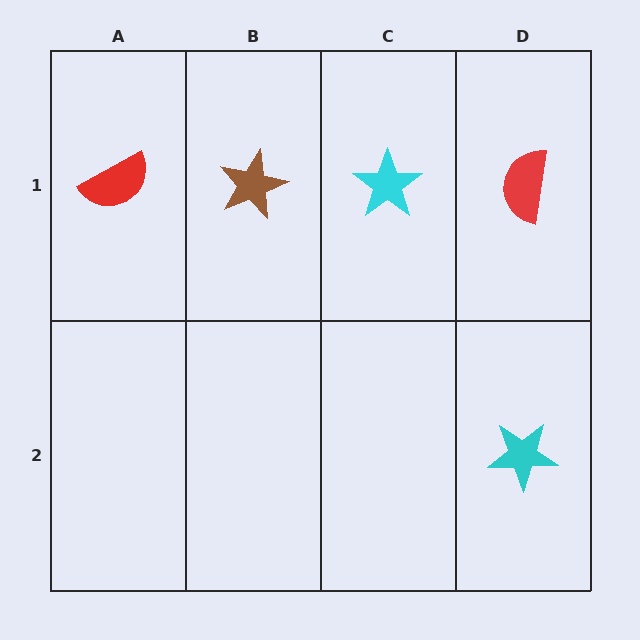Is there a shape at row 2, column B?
No, that cell is empty.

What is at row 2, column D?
A cyan star.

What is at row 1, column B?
A brown star.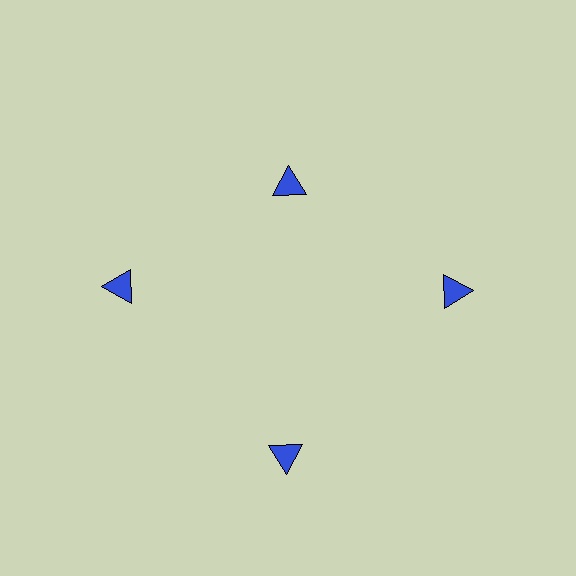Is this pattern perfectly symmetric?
No. The 4 blue triangles are arranged in a ring, but one element near the 12 o'clock position is pulled inward toward the center, breaking the 4-fold rotational symmetry.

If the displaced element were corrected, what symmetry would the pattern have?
It would have 4-fold rotational symmetry — the pattern would map onto itself every 90 degrees.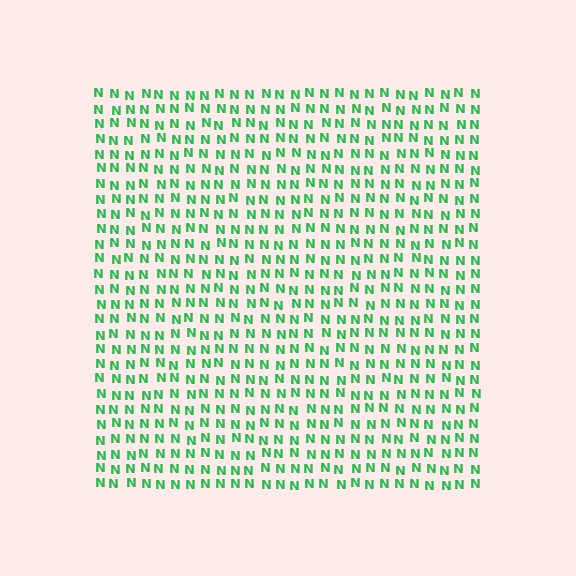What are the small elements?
The small elements are letter N's.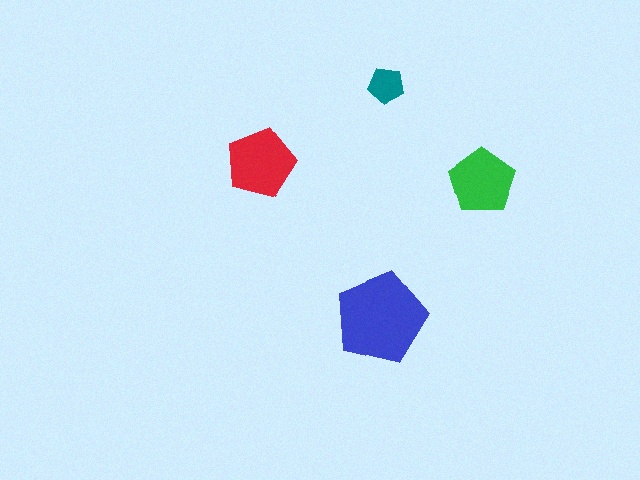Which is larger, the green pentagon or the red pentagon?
The red one.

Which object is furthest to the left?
The red pentagon is leftmost.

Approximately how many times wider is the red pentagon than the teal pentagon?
About 2 times wider.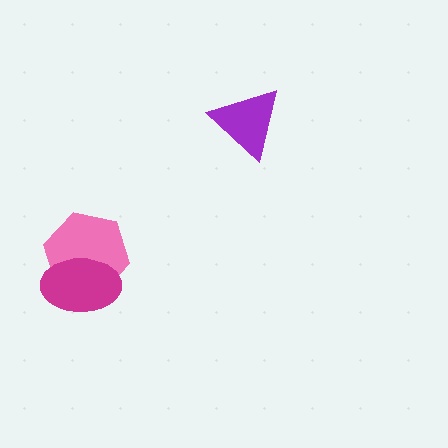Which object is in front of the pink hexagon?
The magenta ellipse is in front of the pink hexagon.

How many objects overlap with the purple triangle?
0 objects overlap with the purple triangle.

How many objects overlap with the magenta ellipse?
1 object overlaps with the magenta ellipse.